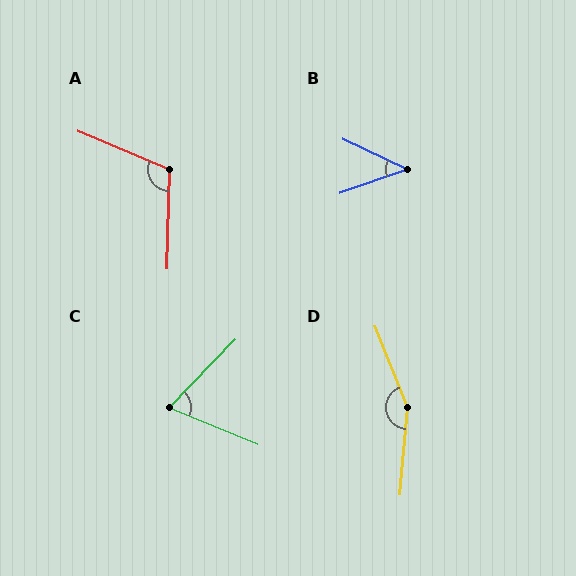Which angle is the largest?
D, at approximately 153 degrees.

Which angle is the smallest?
B, at approximately 44 degrees.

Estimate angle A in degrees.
Approximately 111 degrees.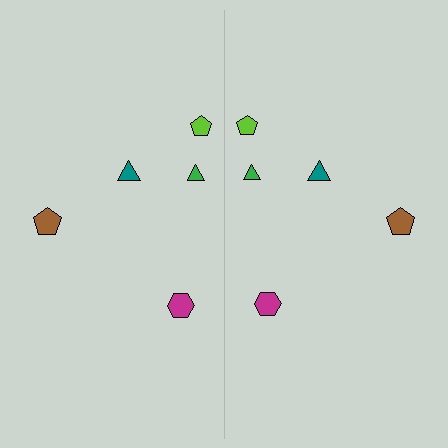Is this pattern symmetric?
Yes, this pattern has bilateral (reflection) symmetry.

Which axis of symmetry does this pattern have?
The pattern has a vertical axis of symmetry running through the center of the image.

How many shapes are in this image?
There are 10 shapes in this image.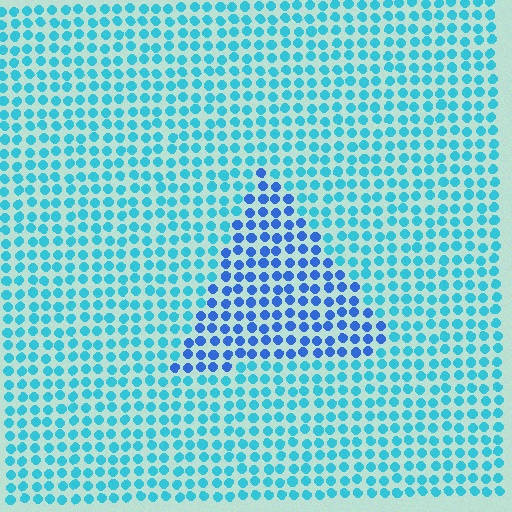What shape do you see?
I see a triangle.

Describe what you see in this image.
The image is filled with small cyan elements in a uniform arrangement. A triangle-shaped region is visible where the elements are tinted to a slightly different hue, forming a subtle color boundary.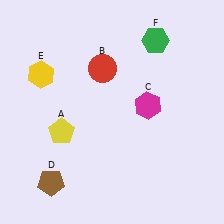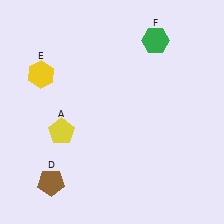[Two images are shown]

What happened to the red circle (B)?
The red circle (B) was removed in Image 2. It was in the top-left area of Image 1.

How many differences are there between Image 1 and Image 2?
There are 2 differences between the two images.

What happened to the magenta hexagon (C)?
The magenta hexagon (C) was removed in Image 2. It was in the top-right area of Image 1.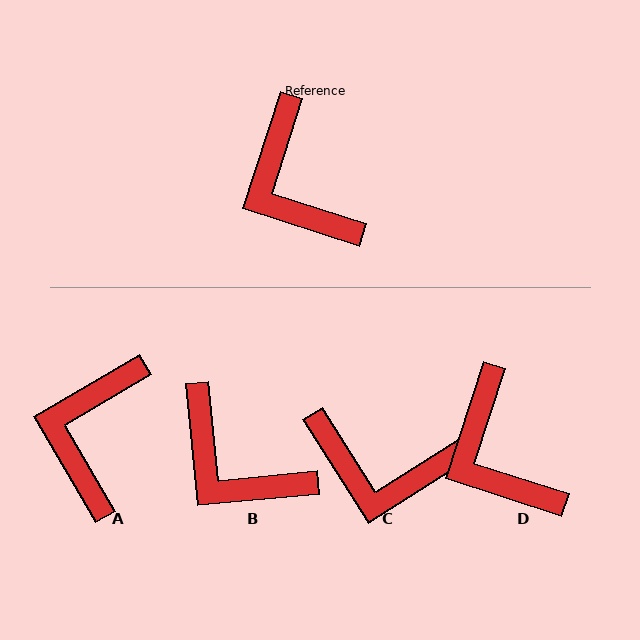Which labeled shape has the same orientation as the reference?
D.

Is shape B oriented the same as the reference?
No, it is off by about 24 degrees.